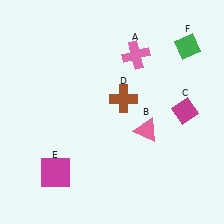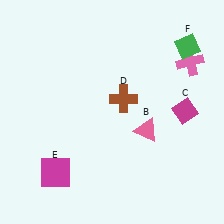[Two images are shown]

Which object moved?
The pink cross (A) moved right.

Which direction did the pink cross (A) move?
The pink cross (A) moved right.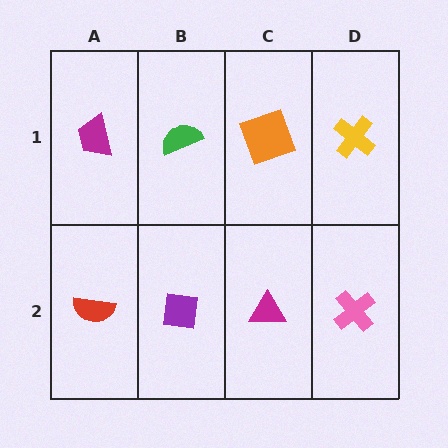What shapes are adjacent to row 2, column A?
A magenta trapezoid (row 1, column A), a purple square (row 2, column B).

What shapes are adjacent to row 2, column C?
An orange square (row 1, column C), a purple square (row 2, column B), a pink cross (row 2, column D).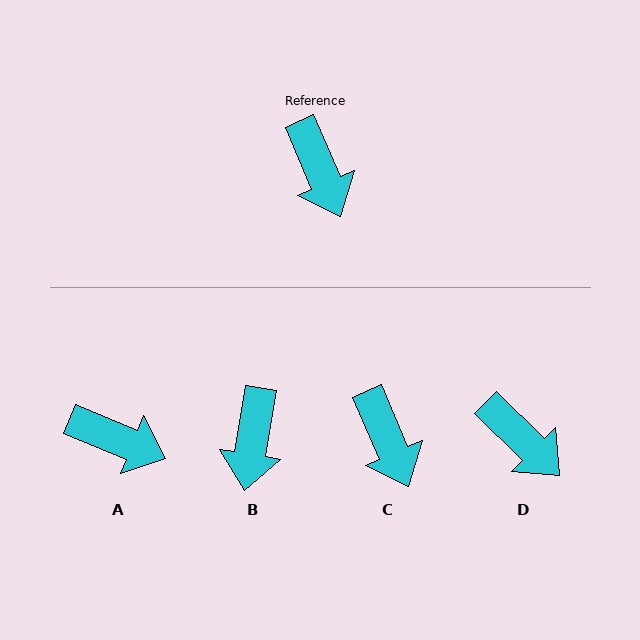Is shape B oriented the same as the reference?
No, it is off by about 32 degrees.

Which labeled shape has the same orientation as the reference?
C.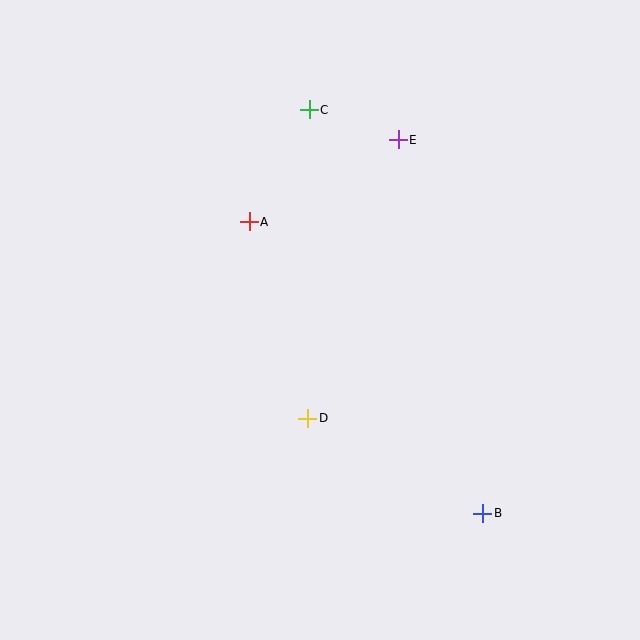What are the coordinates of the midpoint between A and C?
The midpoint between A and C is at (279, 166).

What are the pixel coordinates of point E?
Point E is at (398, 140).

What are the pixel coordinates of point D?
Point D is at (308, 418).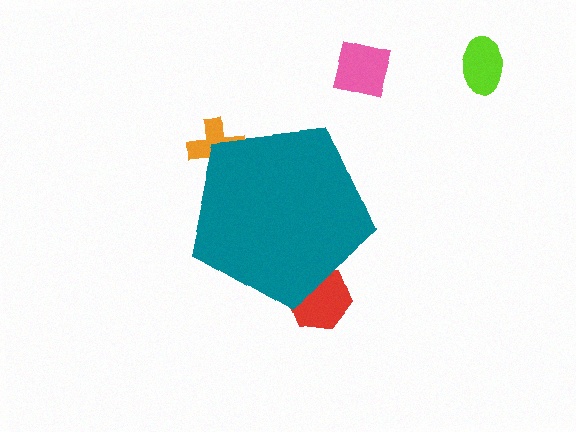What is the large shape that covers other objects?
A teal pentagon.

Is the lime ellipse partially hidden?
No, the lime ellipse is fully visible.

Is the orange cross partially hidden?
Yes, the orange cross is partially hidden behind the teal pentagon.